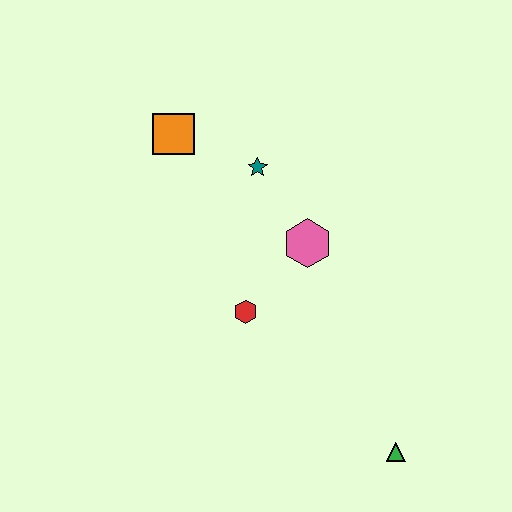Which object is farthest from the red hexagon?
The green triangle is farthest from the red hexagon.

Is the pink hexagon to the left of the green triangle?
Yes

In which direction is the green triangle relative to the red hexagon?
The green triangle is to the right of the red hexagon.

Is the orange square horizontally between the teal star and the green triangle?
No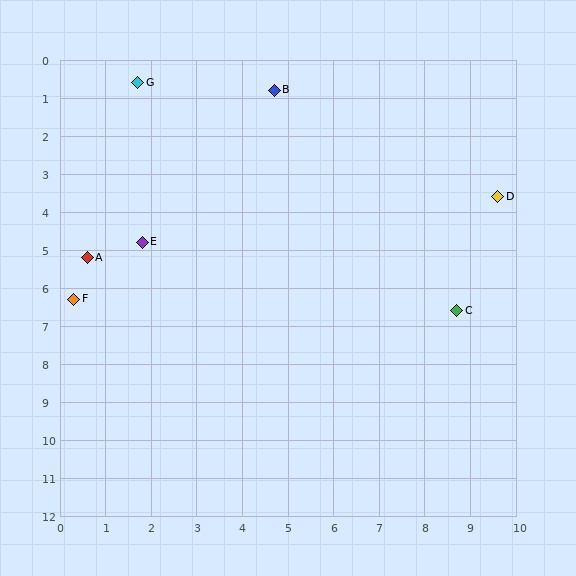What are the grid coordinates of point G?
Point G is at approximately (1.7, 0.6).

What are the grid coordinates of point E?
Point E is at approximately (1.8, 4.8).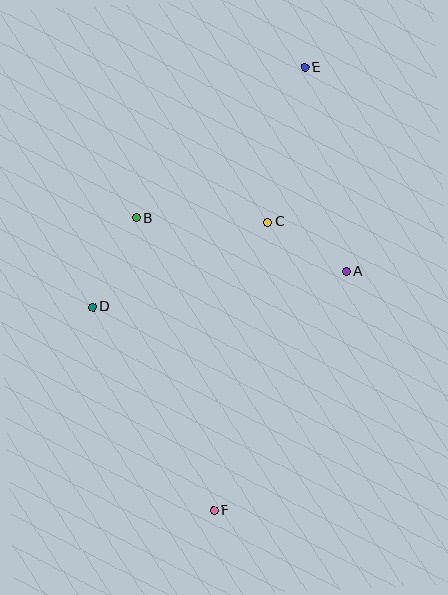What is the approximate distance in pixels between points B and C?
The distance between B and C is approximately 132 pixels.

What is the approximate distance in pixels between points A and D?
The distance between A and D is approximately 256 pixels.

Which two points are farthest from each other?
Points E and F are farthest from each other.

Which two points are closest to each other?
Points A and C are closest to each other.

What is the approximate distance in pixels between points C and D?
The distance between C and D is approximately 195 pixels.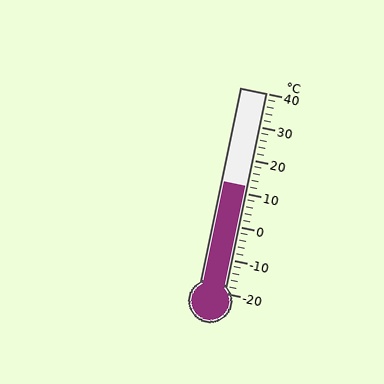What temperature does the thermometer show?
The thermometer shows approximately 12°C.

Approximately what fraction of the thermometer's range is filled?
The thermometer is filled to approximately 55% of its range.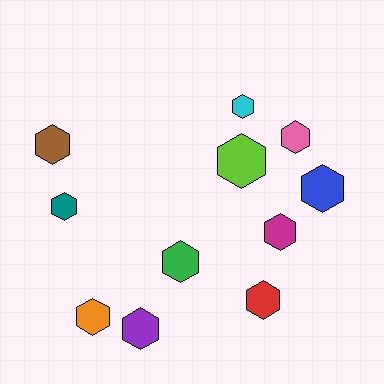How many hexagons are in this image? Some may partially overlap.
There are 11 hexagons.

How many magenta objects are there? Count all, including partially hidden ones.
There is 1 magenta object.